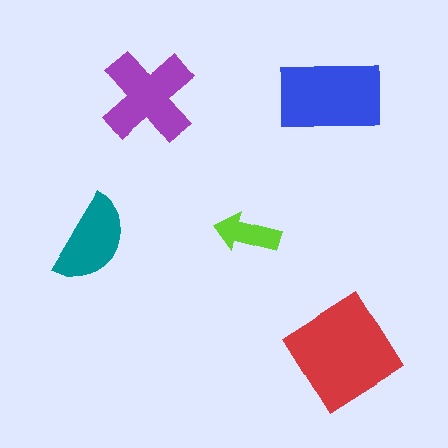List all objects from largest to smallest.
The red diamond, the blue rectangle, the purple cross, the teal semicircle, the lime arrow.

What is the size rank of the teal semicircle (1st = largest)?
4th.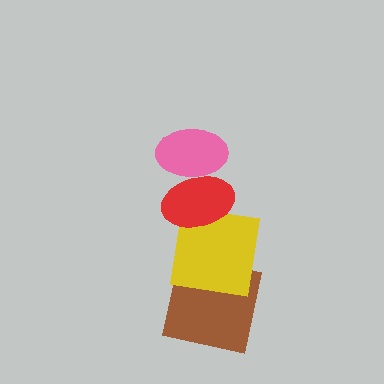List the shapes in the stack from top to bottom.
From top to bottom: the pink ellipse, the red ellipse, the yellow square, the brown square.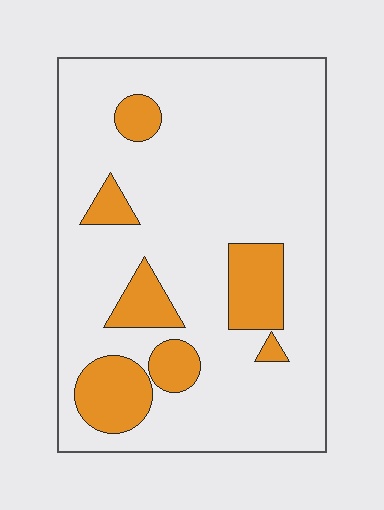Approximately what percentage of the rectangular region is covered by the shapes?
Approximately 20%.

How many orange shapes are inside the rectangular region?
7.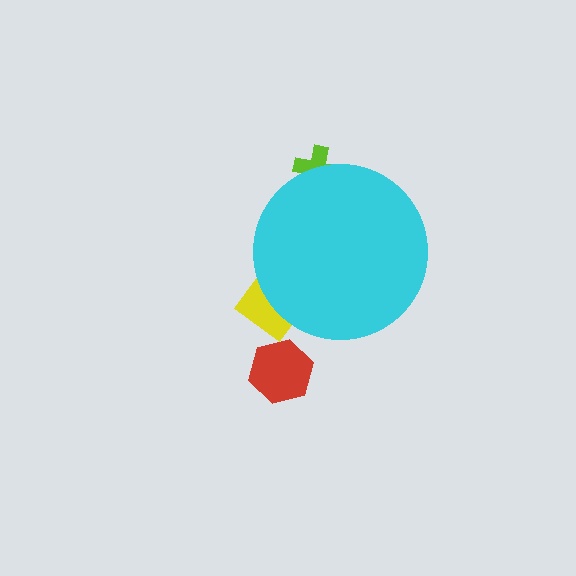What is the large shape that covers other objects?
A cyan circle.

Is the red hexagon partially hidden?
No, the red hexagon is fully visible.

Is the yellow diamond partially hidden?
Yes, the yellow diamond is partially hidden behind the cyan circle.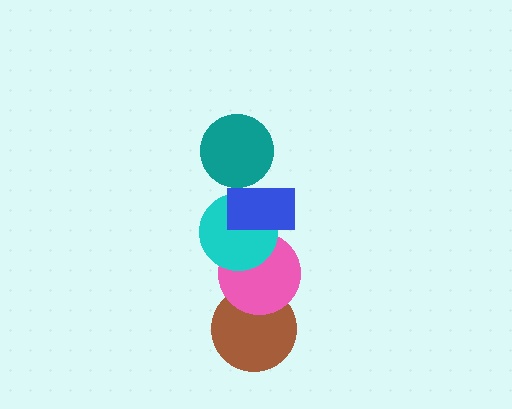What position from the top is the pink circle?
The pink circle is 4th from the top.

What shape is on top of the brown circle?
The pink circle is on top of the brown circle.